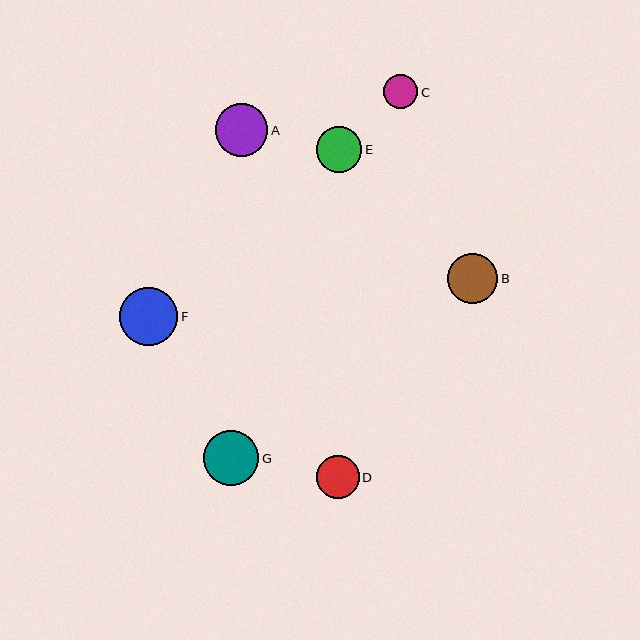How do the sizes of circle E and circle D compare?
Circle E and circle D are approximately the same size.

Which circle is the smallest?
Circle C is the smallest with a size of approximately 34 pixels.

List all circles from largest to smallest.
From largest to smallest: F, G, A, B, E, D, C.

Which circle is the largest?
Circle F is the largest with a size of approximately 58 pixels.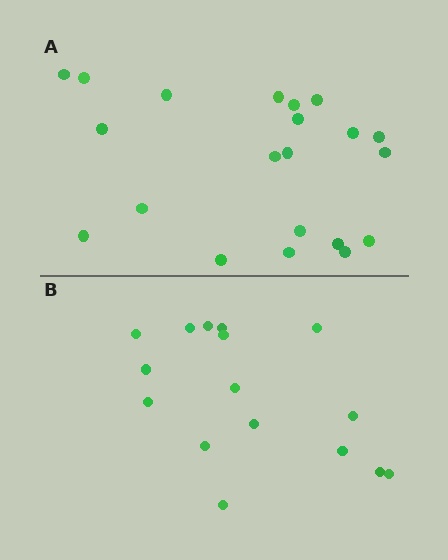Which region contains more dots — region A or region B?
Region A (the top region) has more dots.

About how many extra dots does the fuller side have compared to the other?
Region A has about 5 more dots than region B.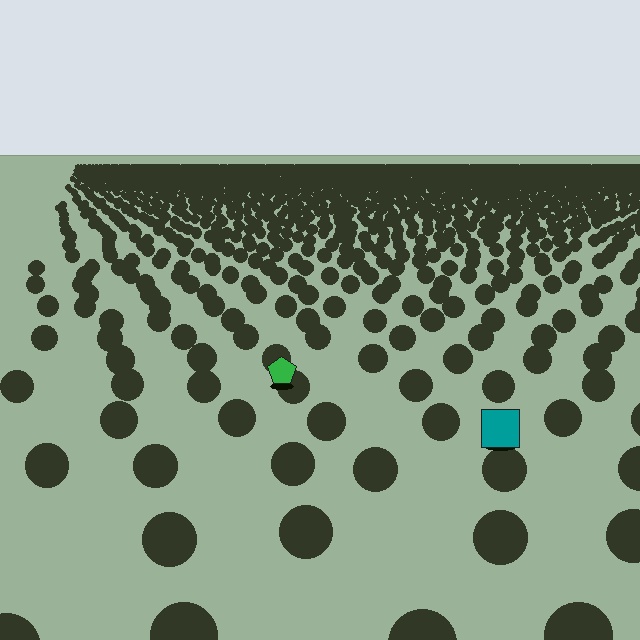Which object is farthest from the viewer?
The green pentagon is farthest from the viewer. It appears smaller and the ground texture around it is denser.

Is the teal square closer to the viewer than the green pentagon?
Yes. The teal square is closer — you can tell from the texture gradient: the ground texture is coarser near it.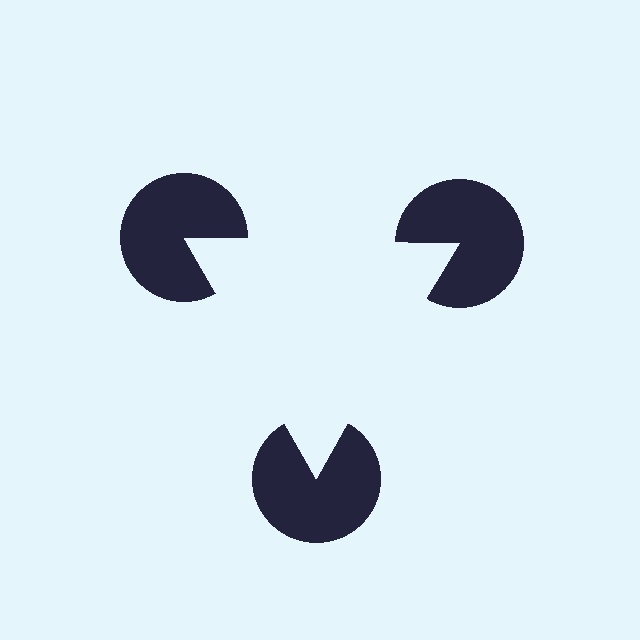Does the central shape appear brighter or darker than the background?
It typically appears slightly brighter than the background, even though no actual brightness change is drawn.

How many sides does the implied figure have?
3 sides.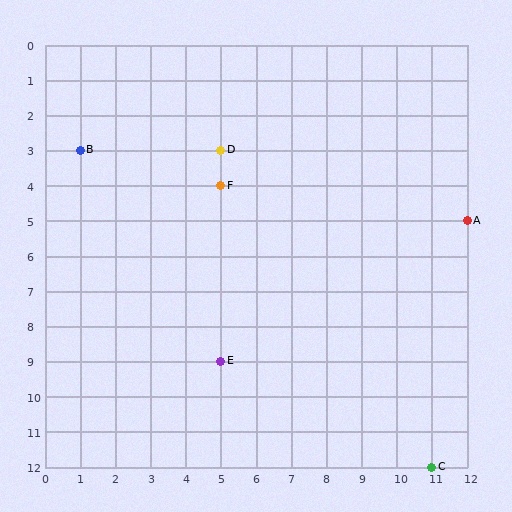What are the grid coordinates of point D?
Point D is at grid coordinates (5, 3).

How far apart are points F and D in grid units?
Points F and D are 1 row apart.